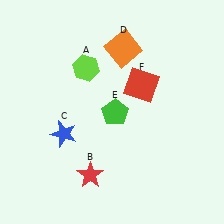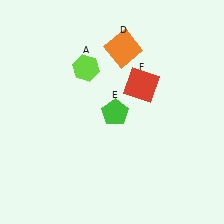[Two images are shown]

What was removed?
The blue star (C), the red star (B) were removed in Image 2.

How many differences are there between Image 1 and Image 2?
There are 2 differences between the two images.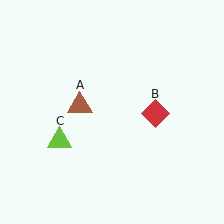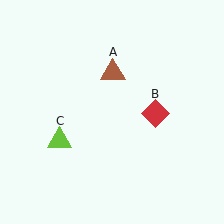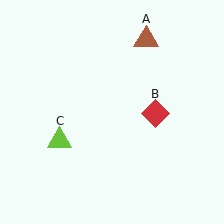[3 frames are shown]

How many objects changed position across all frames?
1 object changed position: brown triangle (object A).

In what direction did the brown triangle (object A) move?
The brown triangle (object A) moved up and to the right.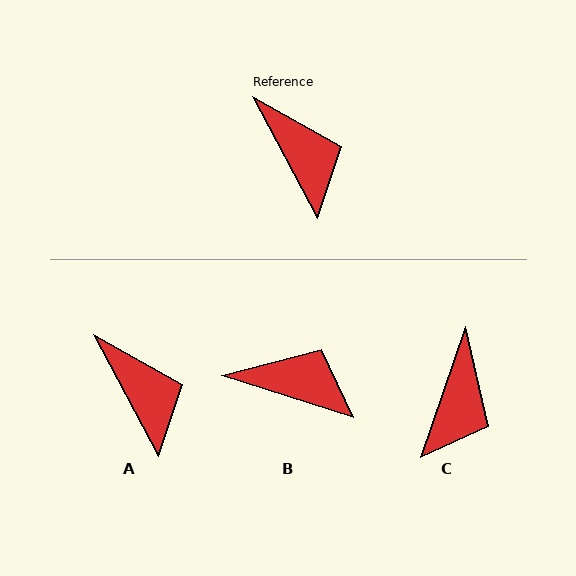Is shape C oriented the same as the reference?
No, it is off by about 47 degrees.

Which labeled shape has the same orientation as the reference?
A.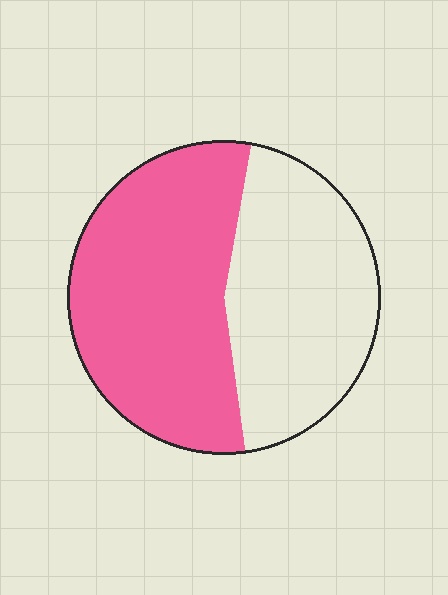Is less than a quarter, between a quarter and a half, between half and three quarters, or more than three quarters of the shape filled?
Between half and three quarters.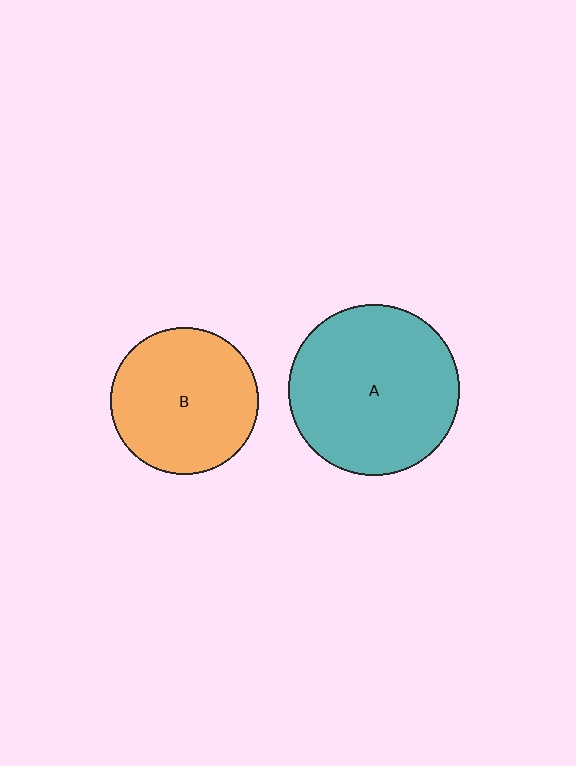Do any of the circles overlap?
No, none of the circles overlap.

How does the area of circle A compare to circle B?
Approximately 1.3 times.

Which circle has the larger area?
Circle A (teal).